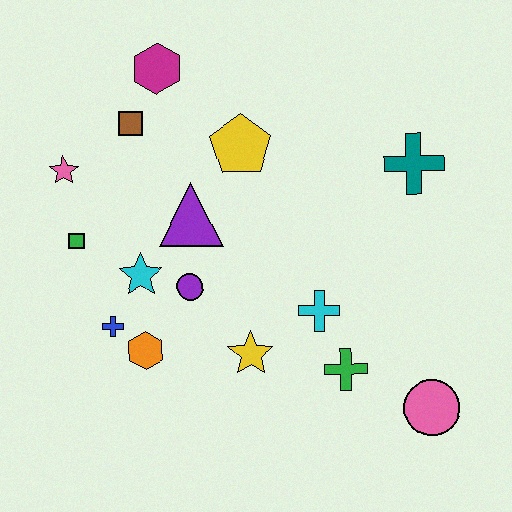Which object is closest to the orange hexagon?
The blue cross is closest to the orange hexagon.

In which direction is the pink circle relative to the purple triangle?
The pink circle is to the right of the purple triangle.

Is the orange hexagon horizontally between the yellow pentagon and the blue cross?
Yes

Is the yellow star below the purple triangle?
Yes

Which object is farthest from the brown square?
The pink circle is farthest from the brown square.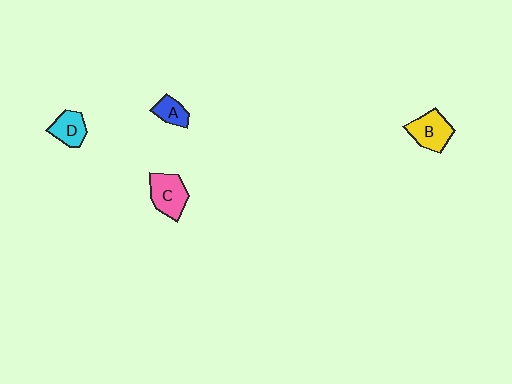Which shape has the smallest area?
Shape A (blue).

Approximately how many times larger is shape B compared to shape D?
Approximately 1.3 times.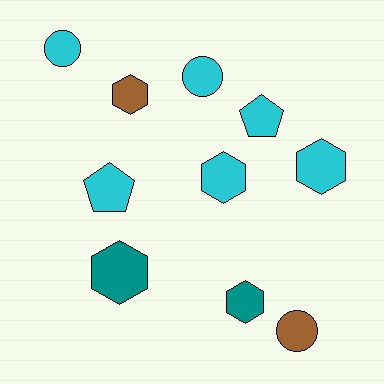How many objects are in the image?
There are 10 objects.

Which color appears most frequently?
Cyan, with 6 objects.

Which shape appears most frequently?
Hexagon, with 5 objects.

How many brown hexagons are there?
There is 1 brown hexagon.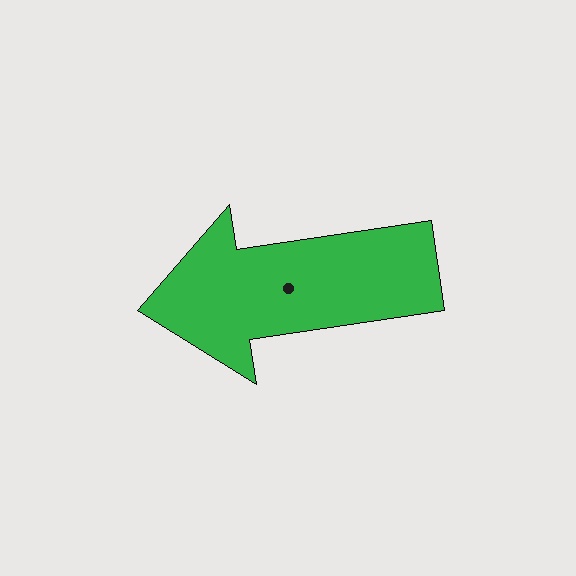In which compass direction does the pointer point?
West.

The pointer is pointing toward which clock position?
Roughly 9 o'clock.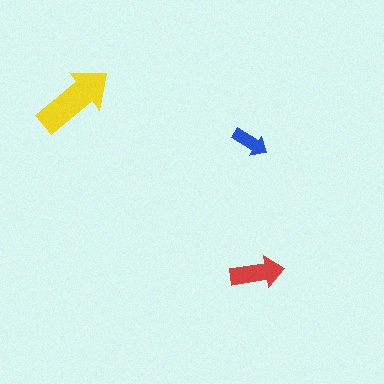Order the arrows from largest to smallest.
the yellow one, the red one, the blue one.